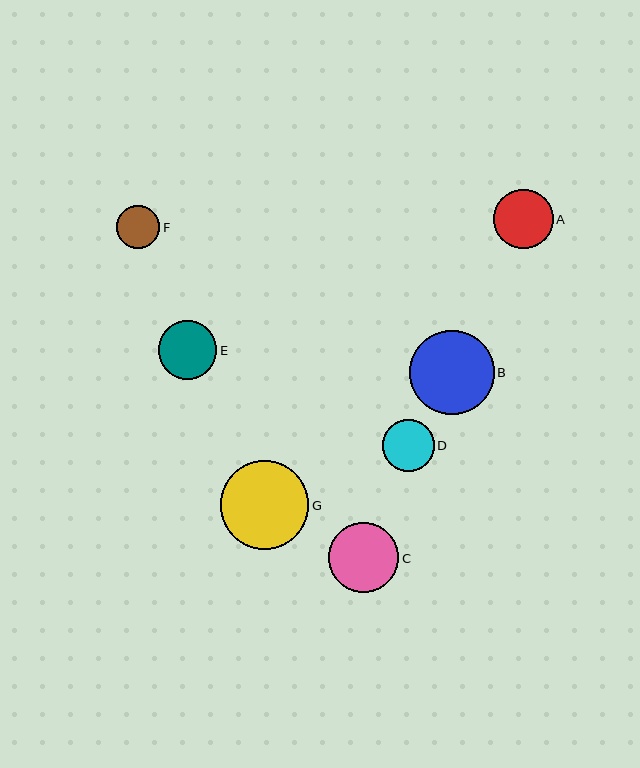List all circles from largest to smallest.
From largest to smallest: G, B, C, A, E, D, F.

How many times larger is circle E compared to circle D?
Circle E is approximately 1.1 times the size of circle D.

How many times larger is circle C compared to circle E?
Circle C is approximately 1.2 times the size of circle E.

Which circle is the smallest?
Circle F is the smallest with a size of approximately 43 pixels.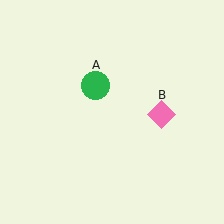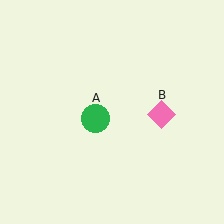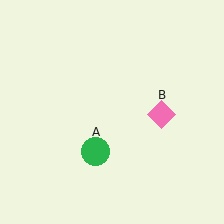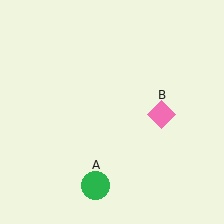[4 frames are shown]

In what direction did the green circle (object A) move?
The green circle (object A) moved down.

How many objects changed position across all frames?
1 object changed position: green circle (object A).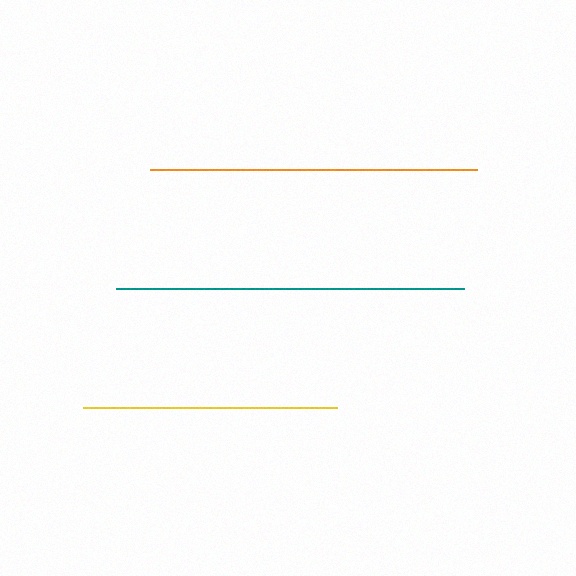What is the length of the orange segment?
The orange segment is approximately 327 pixels long.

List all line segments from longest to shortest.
From longest to shortest: teal, orange, yellow.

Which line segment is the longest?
The teal line is the longest at approximately 347 pixels.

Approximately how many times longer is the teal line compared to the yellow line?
The teal line is approximately 1.4 times the length of the yellow line.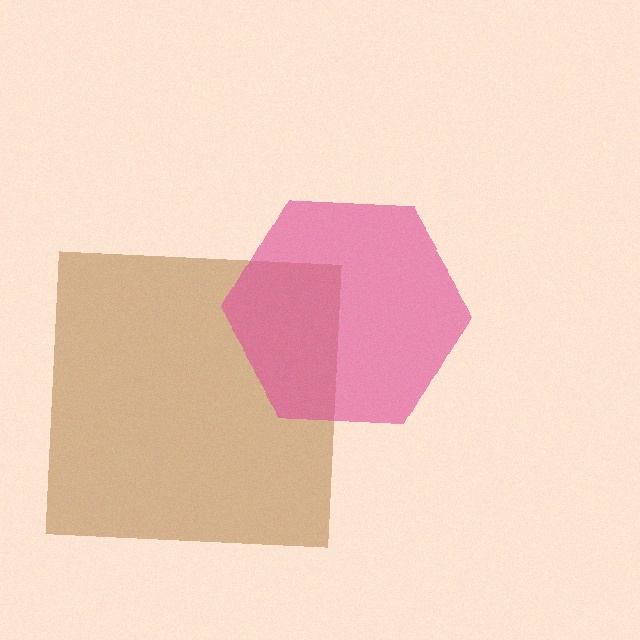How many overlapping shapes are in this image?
There are 2 overlapping shapes in the image.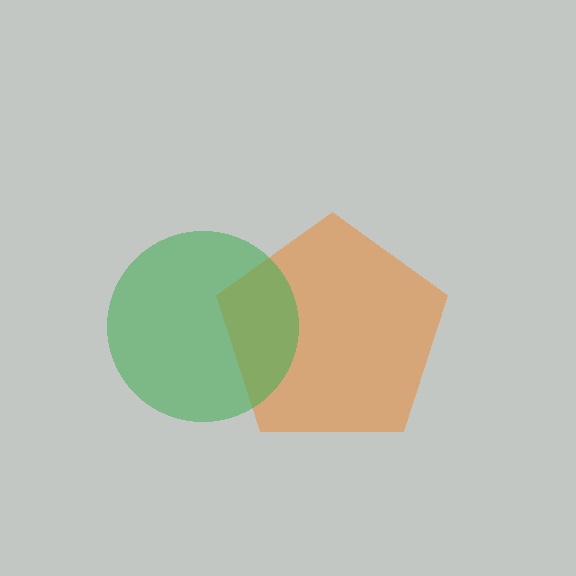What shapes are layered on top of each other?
The layered shapes are: an orange pentagon, a green circle.